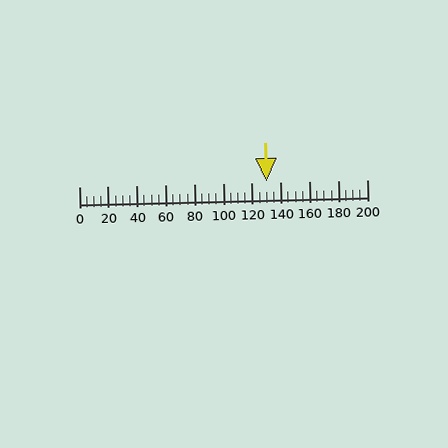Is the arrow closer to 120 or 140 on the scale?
The arrow is closer to 140.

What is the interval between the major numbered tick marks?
The major tick marks are spaced 20 units apart.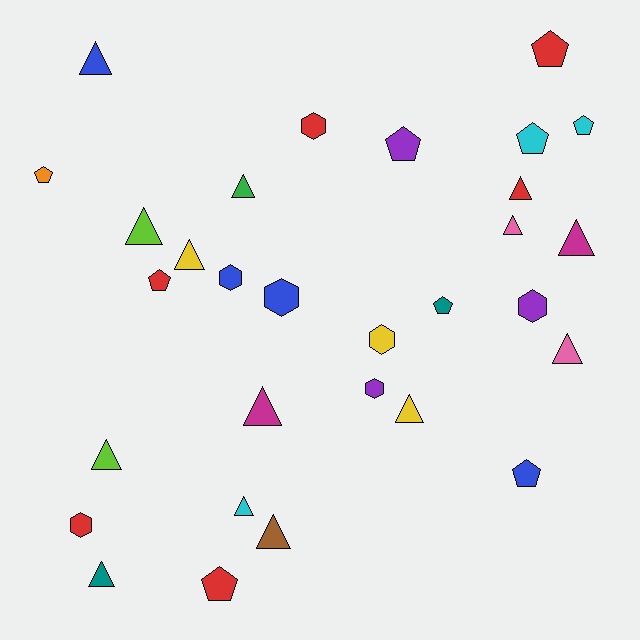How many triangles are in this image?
There are 14 triangles.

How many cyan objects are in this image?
There are 3 cyan objects.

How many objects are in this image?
There are 30 objects.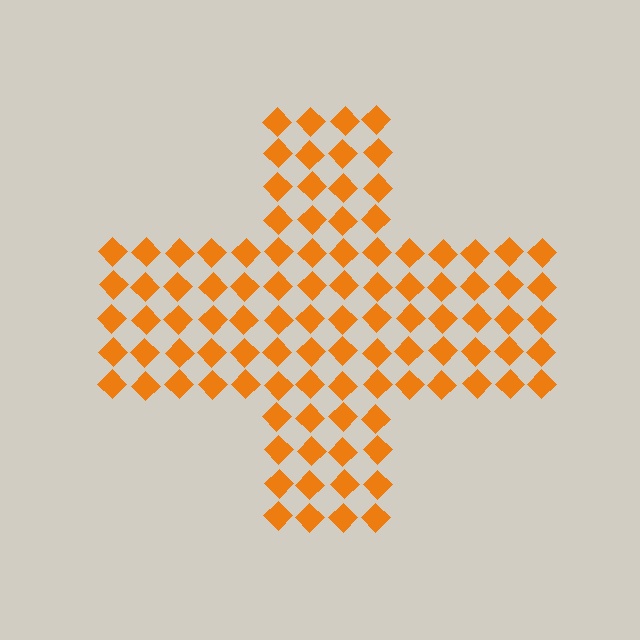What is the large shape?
The large shape is a cross.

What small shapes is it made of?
It is made of small diamonds.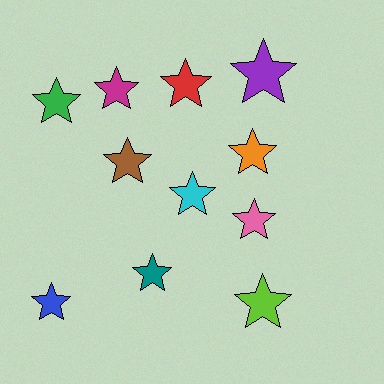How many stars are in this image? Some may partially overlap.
There are 11 stars.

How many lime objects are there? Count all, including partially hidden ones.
There is 1 lime object.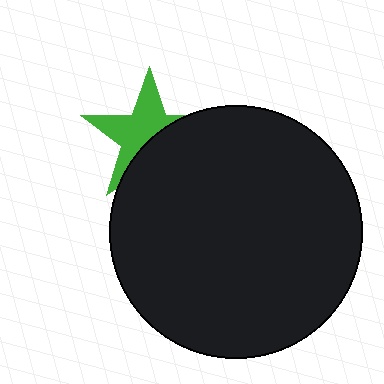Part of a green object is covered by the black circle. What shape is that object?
It is a star.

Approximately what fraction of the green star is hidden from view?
Roughly 46% of the green star is hidden behind the black circle.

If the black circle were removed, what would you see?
You would see the complete green star.